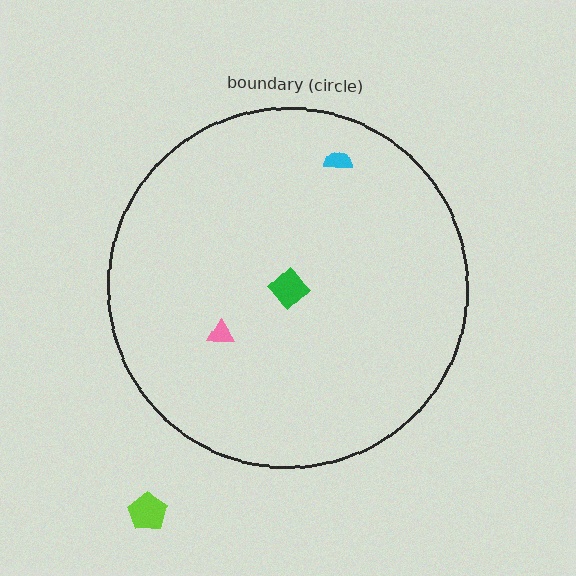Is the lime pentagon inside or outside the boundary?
Outside.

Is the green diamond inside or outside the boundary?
Inside.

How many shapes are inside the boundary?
3 inside, 1 outside.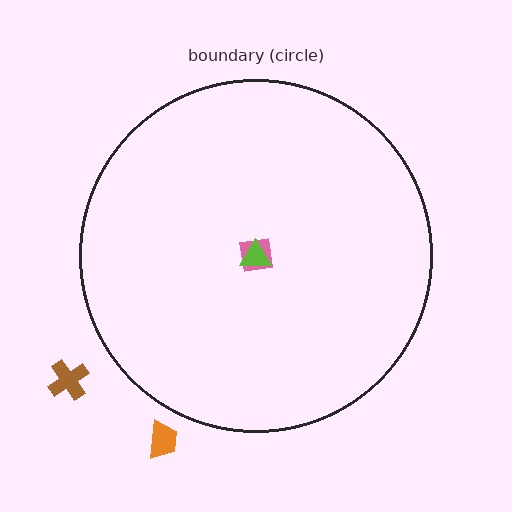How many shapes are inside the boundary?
2 inside, 2 outside.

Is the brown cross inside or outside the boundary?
Outside.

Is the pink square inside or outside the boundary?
Inside.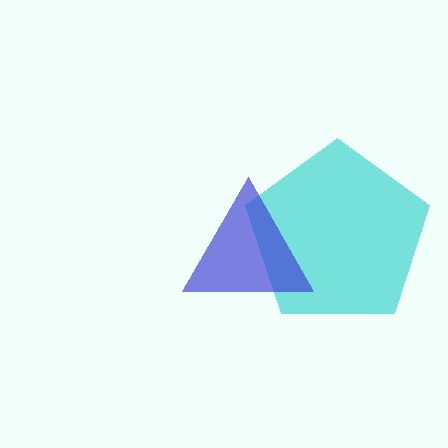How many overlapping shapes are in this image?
There are 2 overlapping shapes in the image.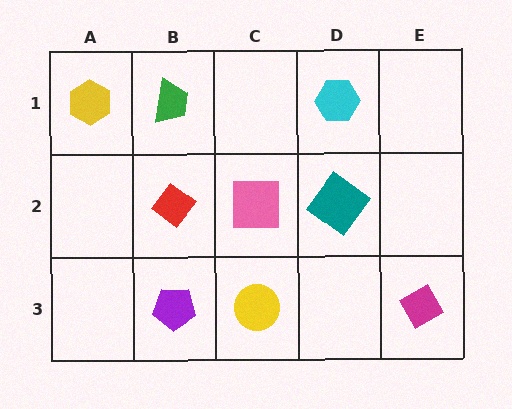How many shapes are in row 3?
3 shapes.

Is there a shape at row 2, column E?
No, that cell is empty.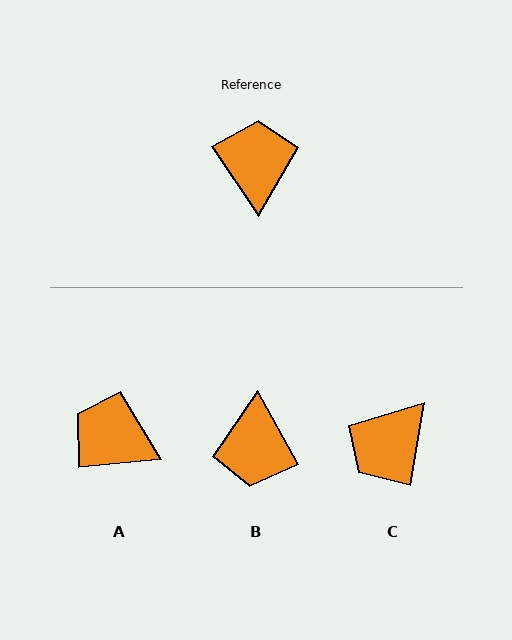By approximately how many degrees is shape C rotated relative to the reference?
Approximately 137 degrees counter-clockwise.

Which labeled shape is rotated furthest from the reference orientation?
B, about 175 degrees away.